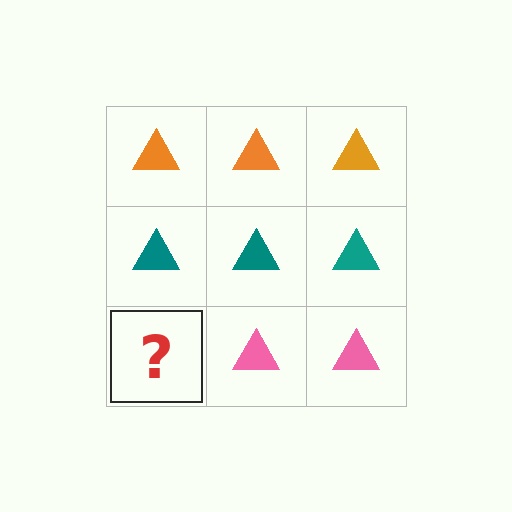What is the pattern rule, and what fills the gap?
The rule is that each row has a consistent color. The gap should be filled with a pink triangle.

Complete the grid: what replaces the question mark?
The question mark should be replaced with a pink triangle.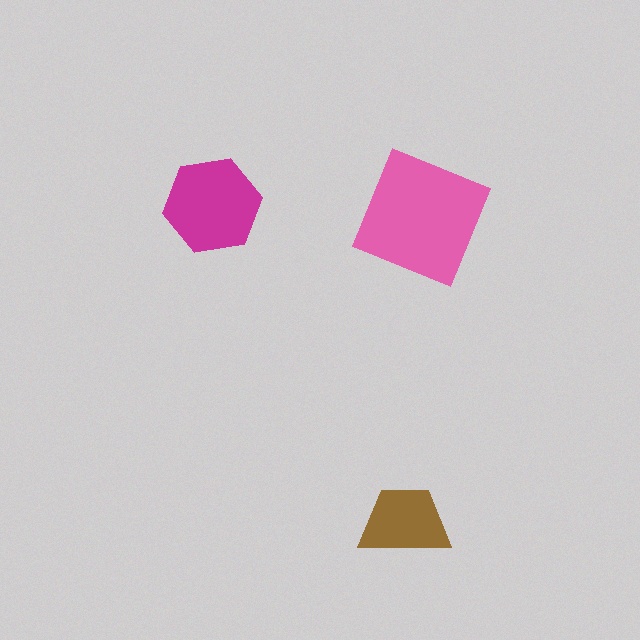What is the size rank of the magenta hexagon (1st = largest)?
2nd.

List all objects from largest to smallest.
The pink square, the magenta hexagon, the brown trapezoid.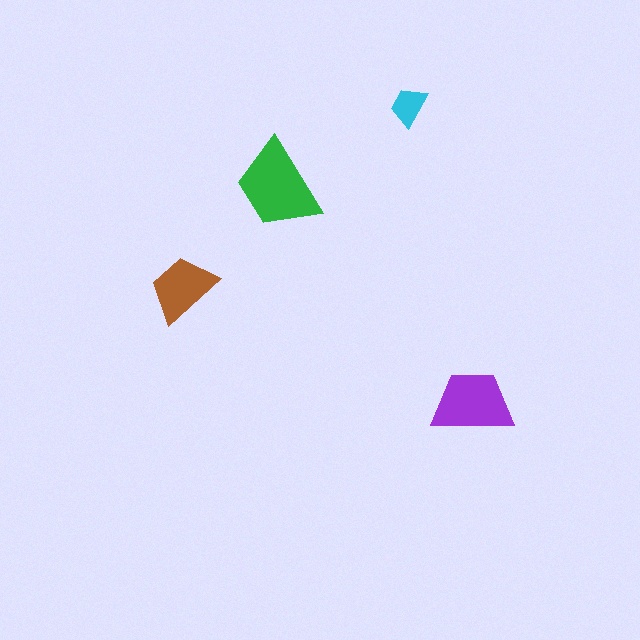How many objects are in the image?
There are 4 objects in the image.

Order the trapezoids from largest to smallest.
the green one, the purple one, the brown one, the cyan one.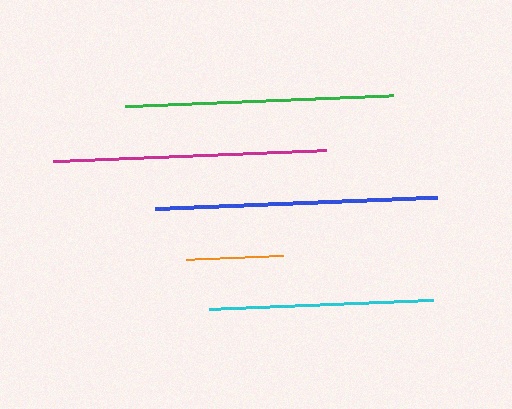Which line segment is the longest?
The blue line is the longest at approximately 281 pixels.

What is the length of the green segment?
The green segment is approximately 268 pixels long.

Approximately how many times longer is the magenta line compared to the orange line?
The magenta line is approximately 2.8 times the length of the orange line.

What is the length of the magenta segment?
The magenta segment is approximately 273 pixels long.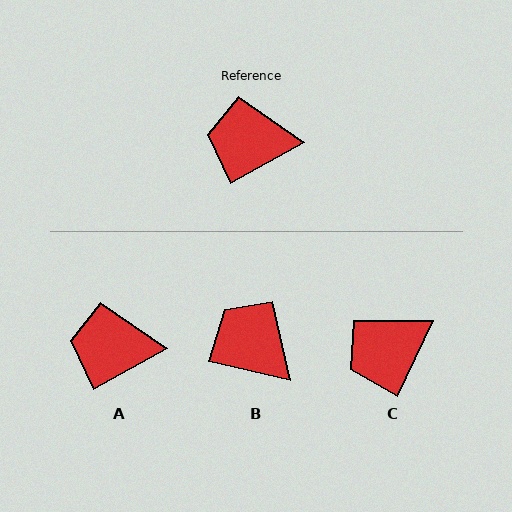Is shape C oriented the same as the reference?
No, it is off by about 35 degrees.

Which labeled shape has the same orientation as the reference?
A.